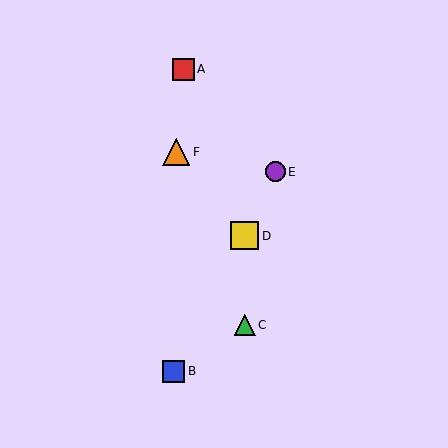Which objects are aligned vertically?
Objects C, D are aligned vertically.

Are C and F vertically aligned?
No, C is at x≈245 and F is at x≈176.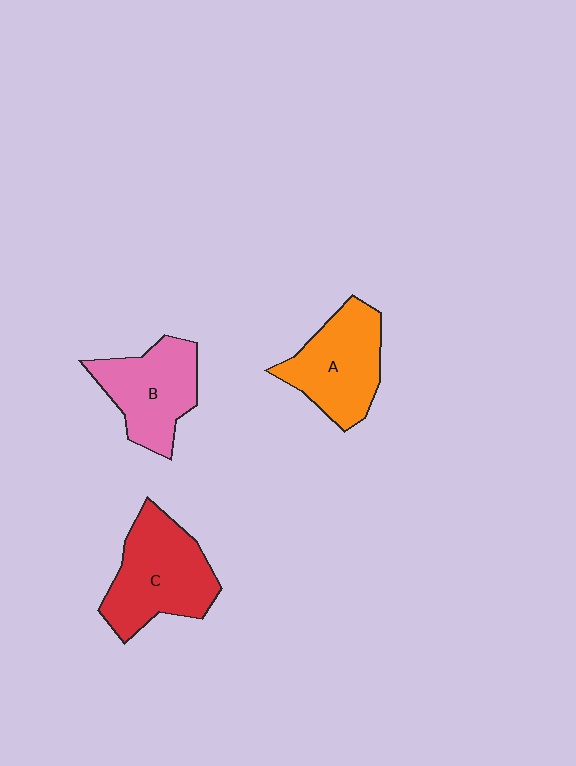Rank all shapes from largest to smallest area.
From largest to smallest: C (red), A (orange), B (pink).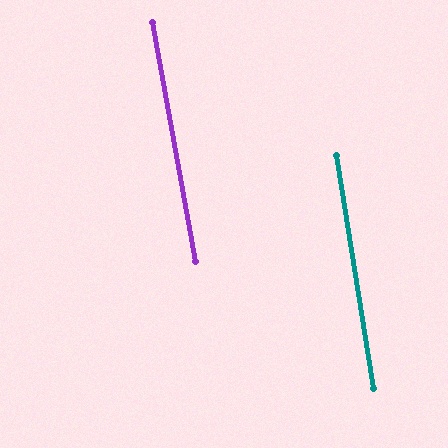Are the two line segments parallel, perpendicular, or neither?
Parallel — their directions differ by only 1.3°.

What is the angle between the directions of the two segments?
Approximately 1 degree.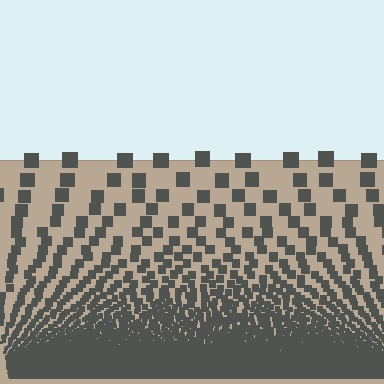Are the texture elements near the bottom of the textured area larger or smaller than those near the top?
Smaller. The gradient is inverted — elements near the bottom are smaller and denser.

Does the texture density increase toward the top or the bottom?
Density increases toward the bottom.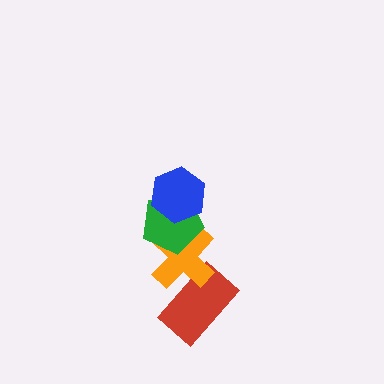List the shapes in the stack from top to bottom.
From top to bottom: the blue hexagon, the green pentagon, the orange cross, the red rectangle.